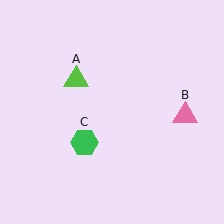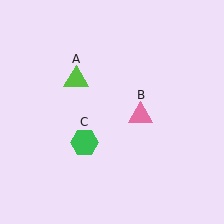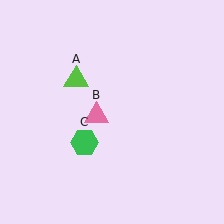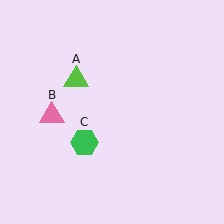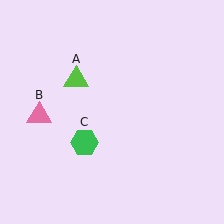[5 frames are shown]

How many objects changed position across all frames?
1 object changed position: pink triangle (object B).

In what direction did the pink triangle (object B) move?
The pink triangle (object B) moved left.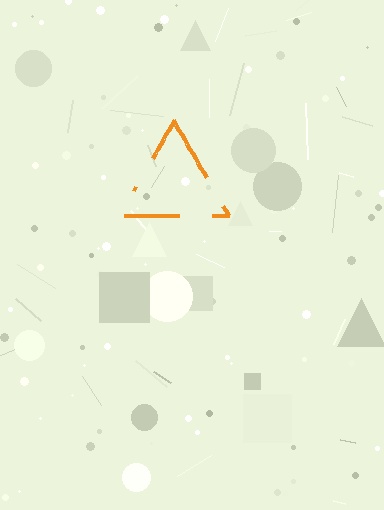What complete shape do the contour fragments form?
The contour fragments form a triangle.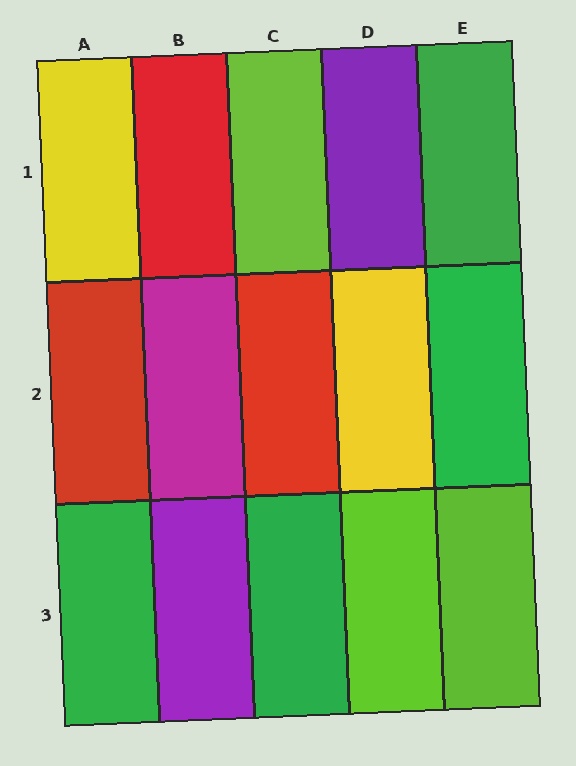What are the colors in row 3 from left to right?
Green, purple, green, lime, lime.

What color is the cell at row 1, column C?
Lime.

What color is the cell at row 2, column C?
Red.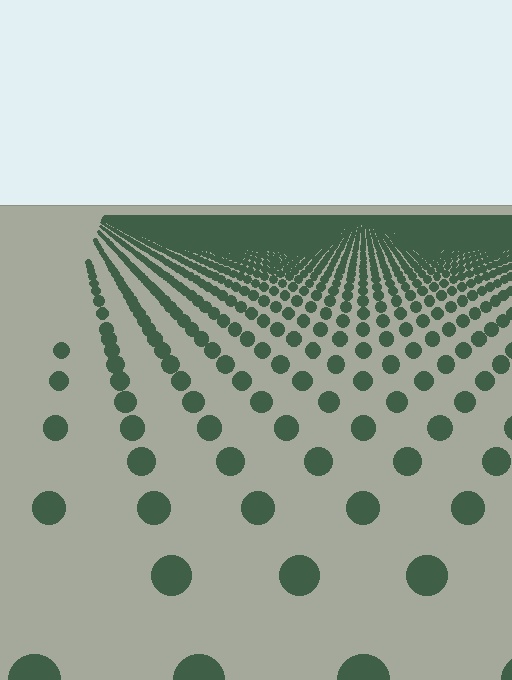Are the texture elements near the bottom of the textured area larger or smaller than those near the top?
Larger. Near the bottom, elements are closer to the viewer and appear at a bigger on-screen size.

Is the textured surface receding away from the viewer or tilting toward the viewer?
The surface is receding away from the viewer. Texture elements get smaller and denser toward the top.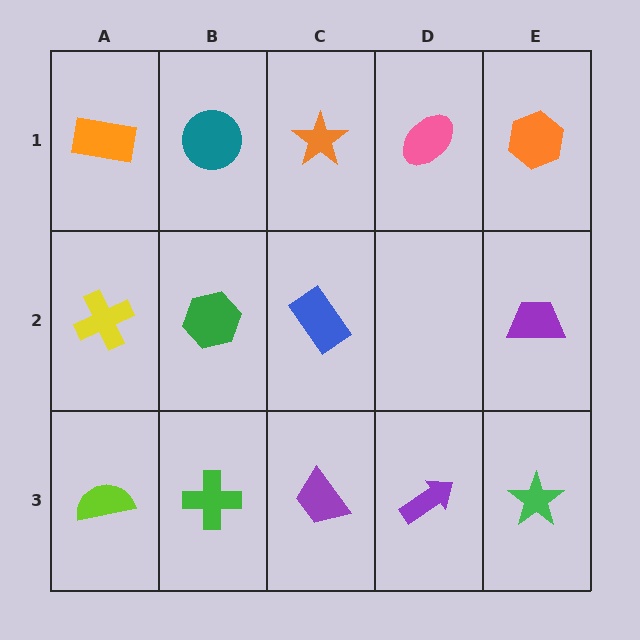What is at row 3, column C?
A purple trapezoid.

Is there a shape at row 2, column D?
No, that cell is empty.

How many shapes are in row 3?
5 shapes.